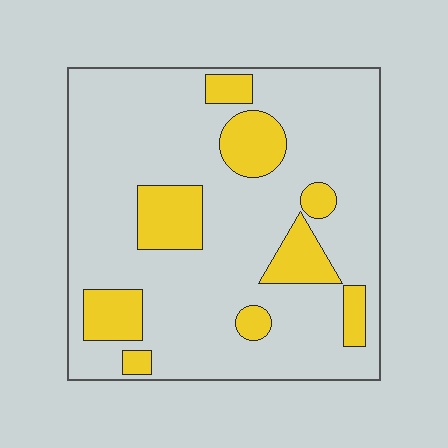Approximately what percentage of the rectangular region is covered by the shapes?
Approximately 20%.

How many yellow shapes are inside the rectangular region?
9.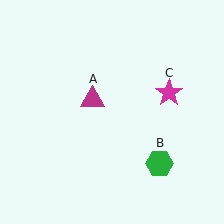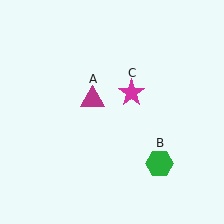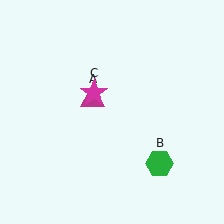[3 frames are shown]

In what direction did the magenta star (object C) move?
The magenta star (object C) moved left.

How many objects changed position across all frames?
1 object changed position: magenta star (object C).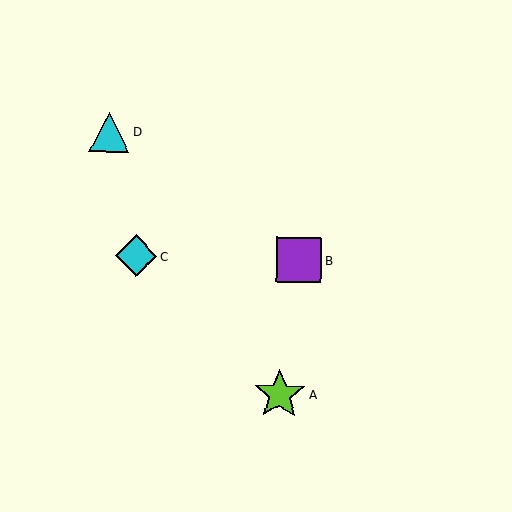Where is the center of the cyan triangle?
The center of the cyan triangle is at (109, 132).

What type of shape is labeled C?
Shape C is a cyan diamond.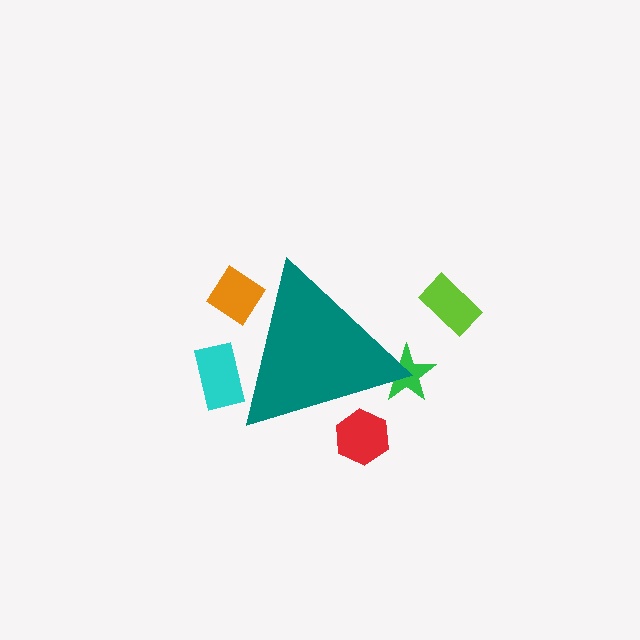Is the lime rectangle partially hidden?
No, the lime rectangle is fully visible.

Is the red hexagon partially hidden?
Yes, the red hexagon is partially hidden behind the teal triangle.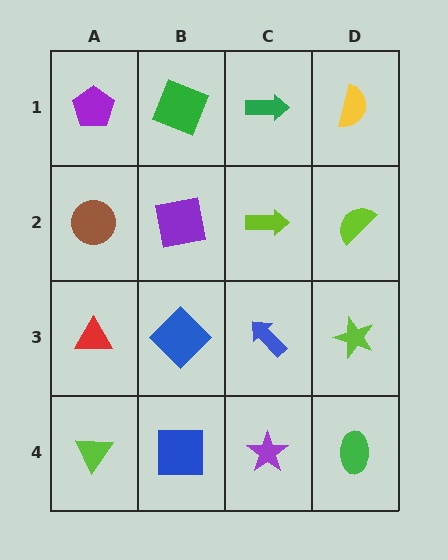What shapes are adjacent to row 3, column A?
A brown circle (row 2, column A), a lime triangle (row 4, column A), a blue diamond (row 3, column B).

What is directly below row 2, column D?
A lime star.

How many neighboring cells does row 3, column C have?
4.